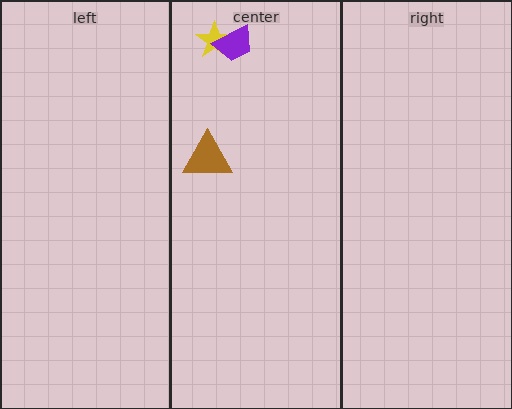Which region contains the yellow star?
The center region.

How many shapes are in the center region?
3.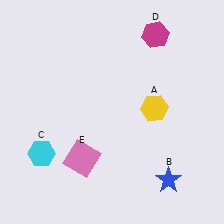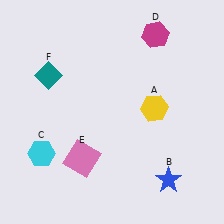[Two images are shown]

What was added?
A teal diamond (F) was added in Image 2.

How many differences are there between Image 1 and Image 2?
There is 1 difference between the two images.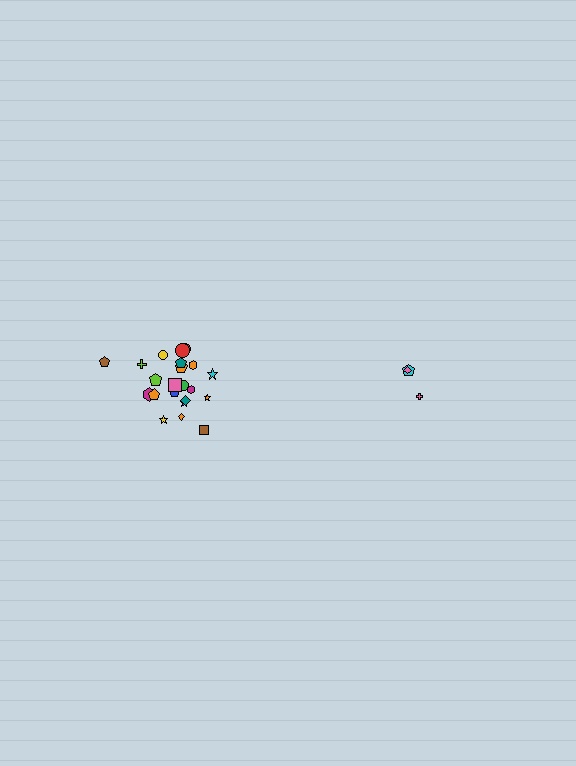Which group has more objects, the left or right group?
The left group.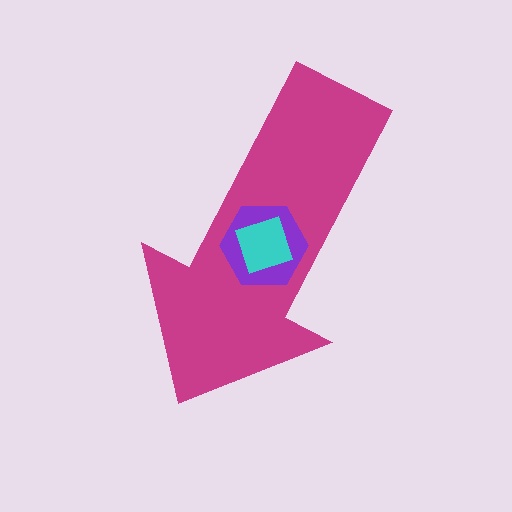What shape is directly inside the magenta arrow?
The purple hexagon.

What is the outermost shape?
The magenta arrow.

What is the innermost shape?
The cyan square.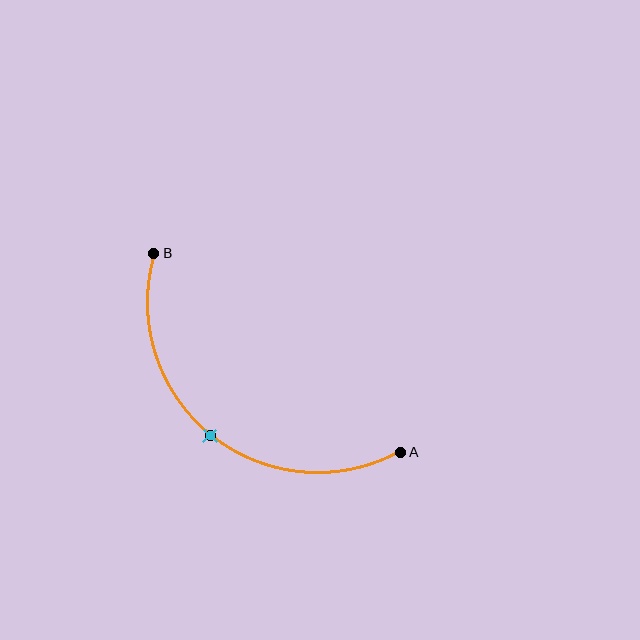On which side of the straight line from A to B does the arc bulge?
The arc bulges below and to the left of the straight line connecting A and B.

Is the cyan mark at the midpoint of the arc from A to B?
Yes. The cyan mark lies on the arc at equal arc-length from both A and B — it is the arc midpoint.